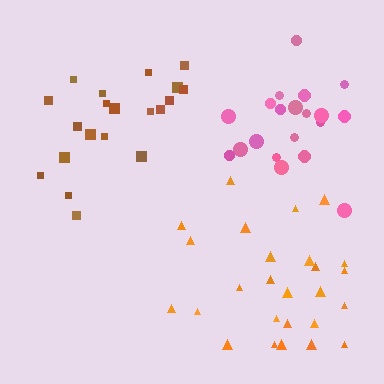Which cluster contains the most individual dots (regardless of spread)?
Orange (27).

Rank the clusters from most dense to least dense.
pink, brown, orange.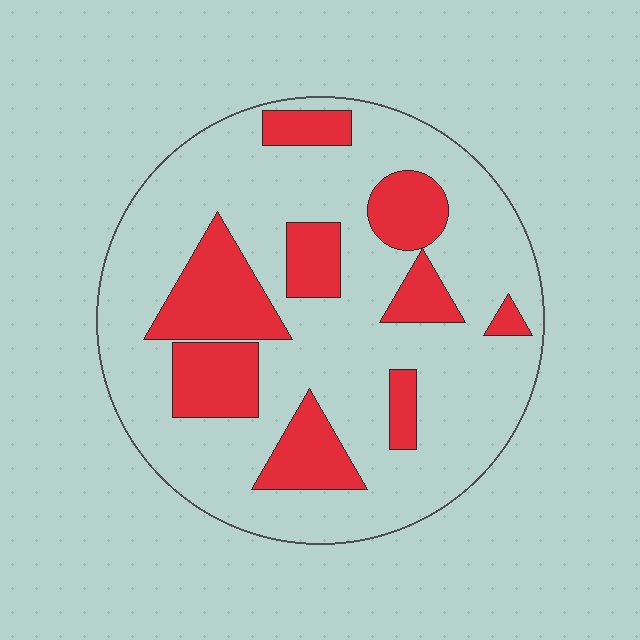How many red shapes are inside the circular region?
9.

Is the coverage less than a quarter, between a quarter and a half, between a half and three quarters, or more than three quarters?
Between a quarter and a half.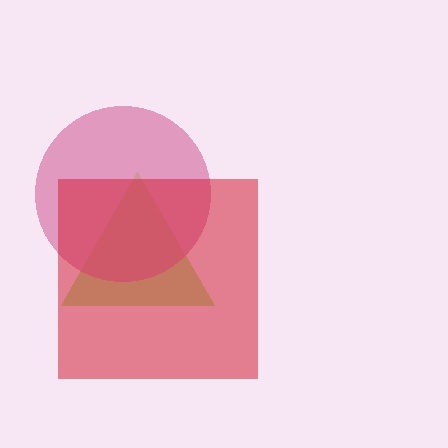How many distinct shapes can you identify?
There are 3 distinct shapes: a lime triangle, a pink circle, a red square.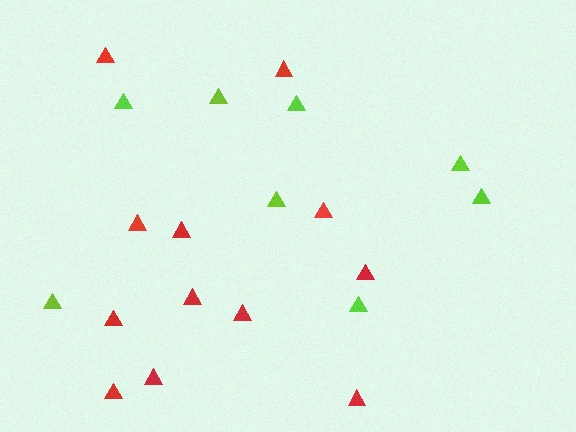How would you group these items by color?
There are 2 groups: one group of lime triangles (8) and one group of red triangles (12).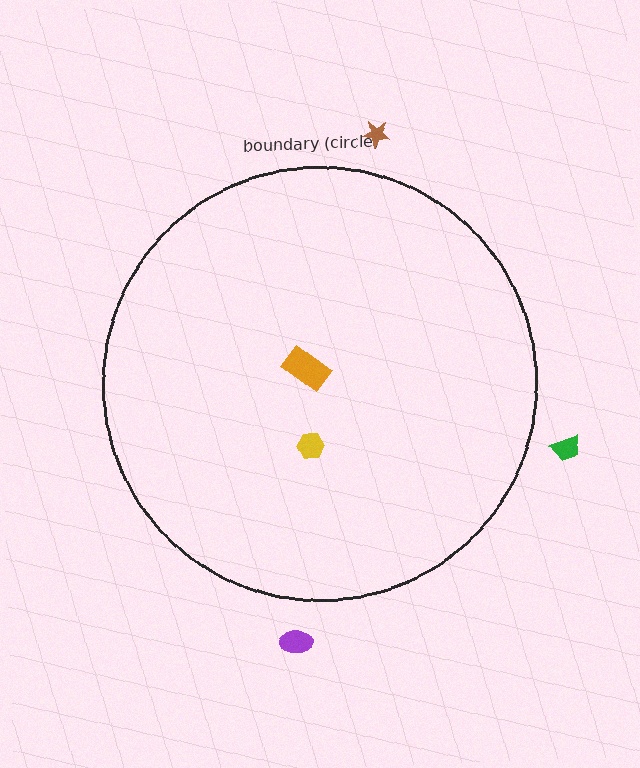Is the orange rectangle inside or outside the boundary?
Inside.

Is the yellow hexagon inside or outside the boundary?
Inside.